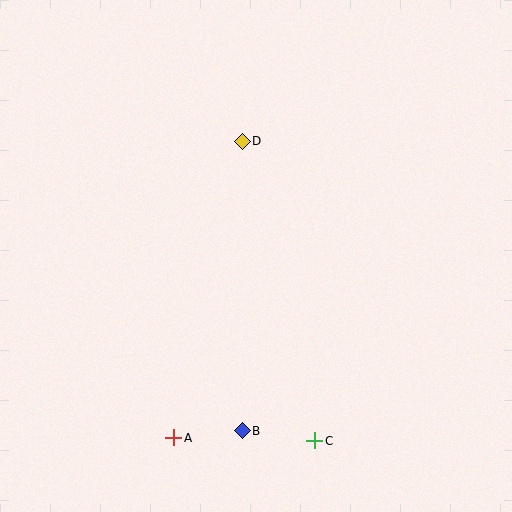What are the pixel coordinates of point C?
Point C is at (315, 441).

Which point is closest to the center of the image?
Point D at (242, 141) is closest to the center.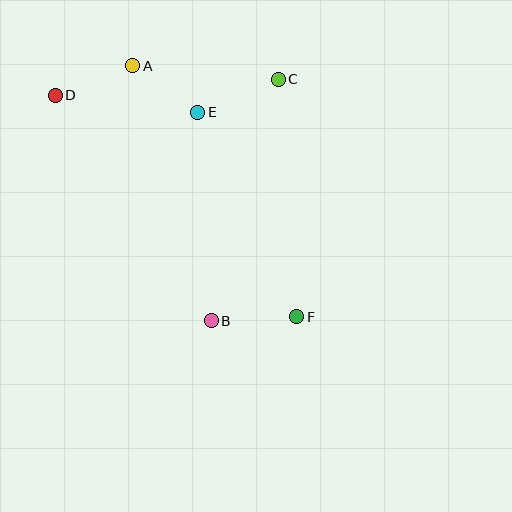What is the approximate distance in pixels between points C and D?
The distance between C and D is approximately 224 pixels.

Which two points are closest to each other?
Points A and E are closest to each other.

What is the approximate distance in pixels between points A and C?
The distance between A and C is approximately 146 pixels.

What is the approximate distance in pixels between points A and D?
The distance between A and D is approximately 83 pixels.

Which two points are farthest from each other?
Points D and F are farthest from each other.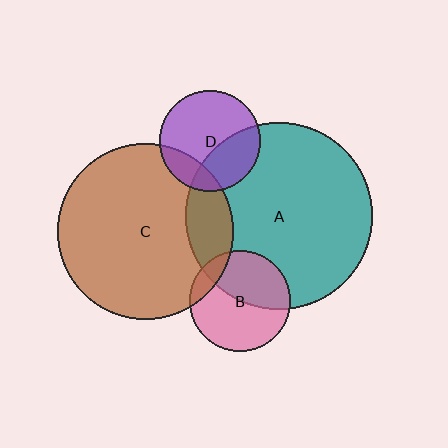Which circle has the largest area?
Circle A (teal).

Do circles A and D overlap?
Yes.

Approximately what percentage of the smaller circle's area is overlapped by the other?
Approximately 35%.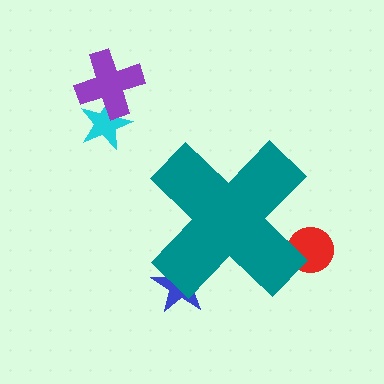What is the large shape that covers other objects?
A teal cross.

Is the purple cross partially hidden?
No, the purple cross is fully visible.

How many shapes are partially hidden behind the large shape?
2 shapes are partially hidden.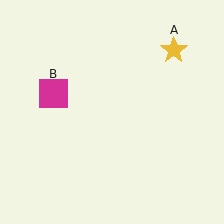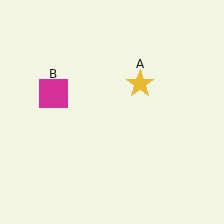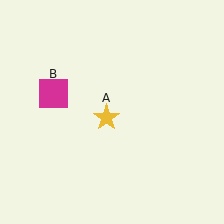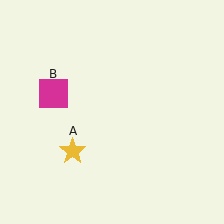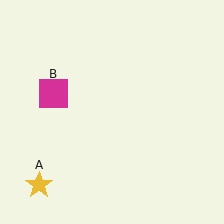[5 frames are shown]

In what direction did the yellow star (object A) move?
The yellow star (object A) moved down and to the left.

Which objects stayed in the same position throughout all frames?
Magenta square (object B) remained stationary.